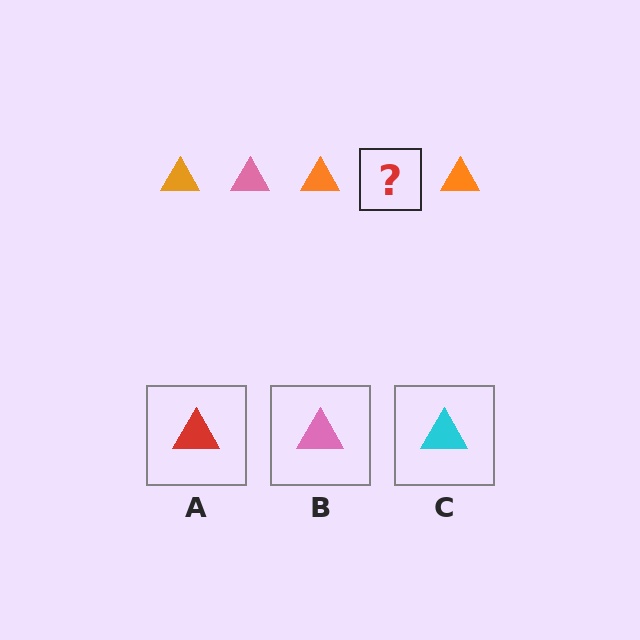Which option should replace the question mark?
Option B.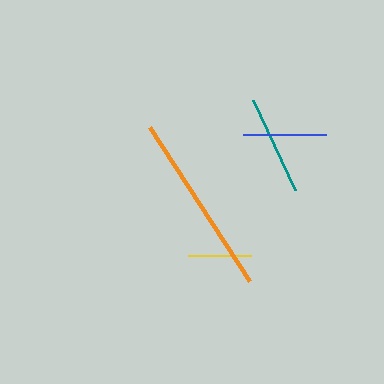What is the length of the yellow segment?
The yellow segment is approximately 63 pixels long.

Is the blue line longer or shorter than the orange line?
The orange line is longer than the blue line.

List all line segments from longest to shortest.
From longest to shortest: orange, teal, blue, yellow.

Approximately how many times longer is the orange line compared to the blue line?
The orange line is approximately 2.2 times the length of the blue line.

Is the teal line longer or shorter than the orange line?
The orange line is longer than the teal line.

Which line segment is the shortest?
The yellow line is the shortest at approximately 63 pixels.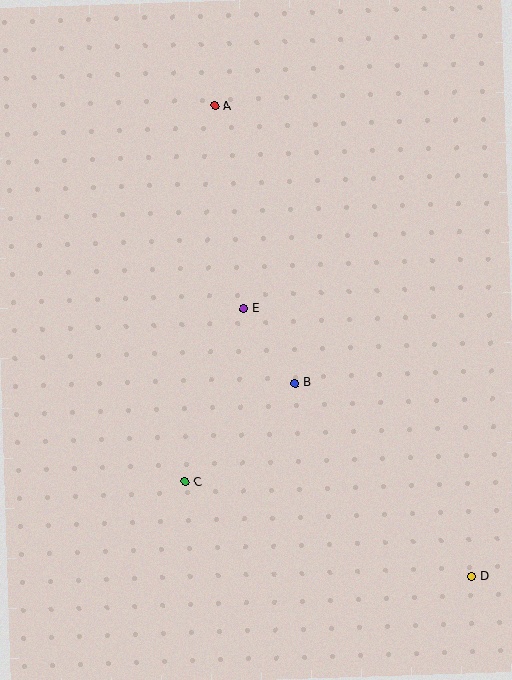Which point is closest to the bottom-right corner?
Point D is closest to the bottom-right corner.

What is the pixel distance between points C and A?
The distance between C and A is 377 pixels.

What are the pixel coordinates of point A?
Point A is at (215, 106).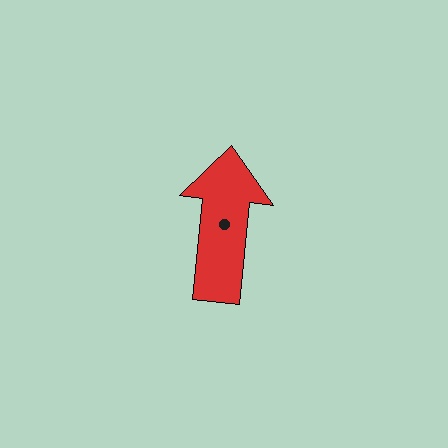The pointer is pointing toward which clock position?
Roughly 12 o'clock.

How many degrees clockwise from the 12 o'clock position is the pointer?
Approximately 6 degrees.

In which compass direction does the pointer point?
North.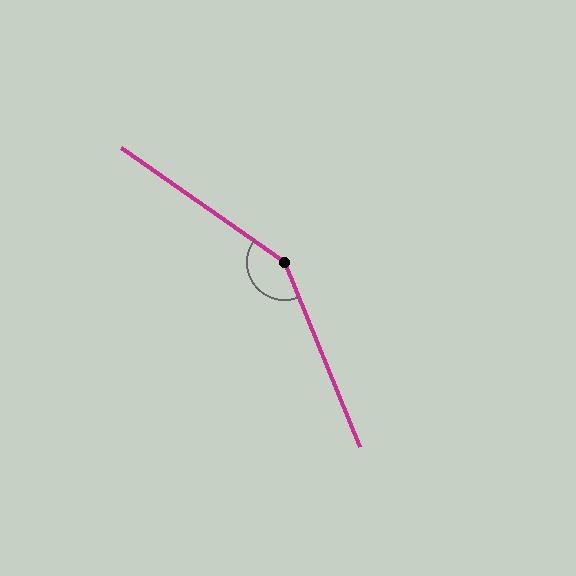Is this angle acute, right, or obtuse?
It is obtuse.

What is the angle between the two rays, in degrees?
Approximately 147 degrees.